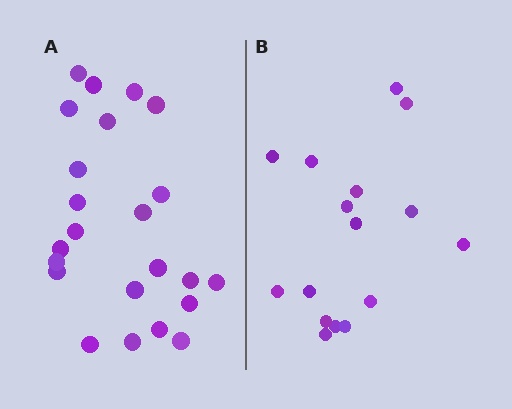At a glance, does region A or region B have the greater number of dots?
Region A (the left region) has more dots.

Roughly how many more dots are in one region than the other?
Region A has roughly 8 or so more dots than region B.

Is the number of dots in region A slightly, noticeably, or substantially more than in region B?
Region A has noticeably more, but not dramatically so. The ratio is roughly 1.4 to 1.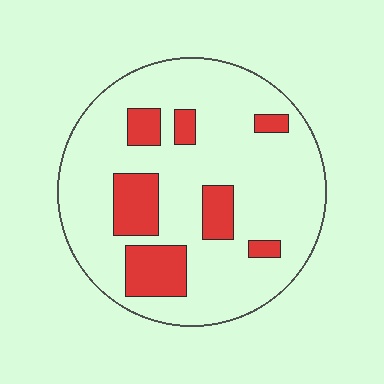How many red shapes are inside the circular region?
7.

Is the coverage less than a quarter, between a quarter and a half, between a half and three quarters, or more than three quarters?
Less than a quarter.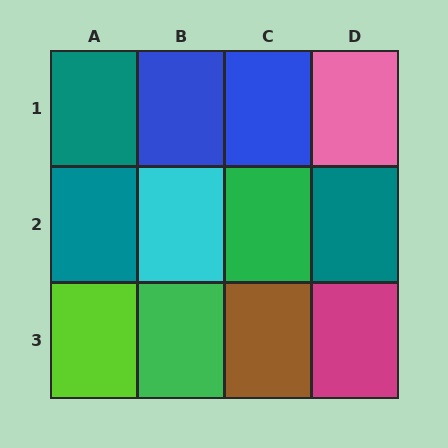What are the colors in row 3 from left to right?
Lime, green, brown, magenta.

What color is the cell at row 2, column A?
Teal.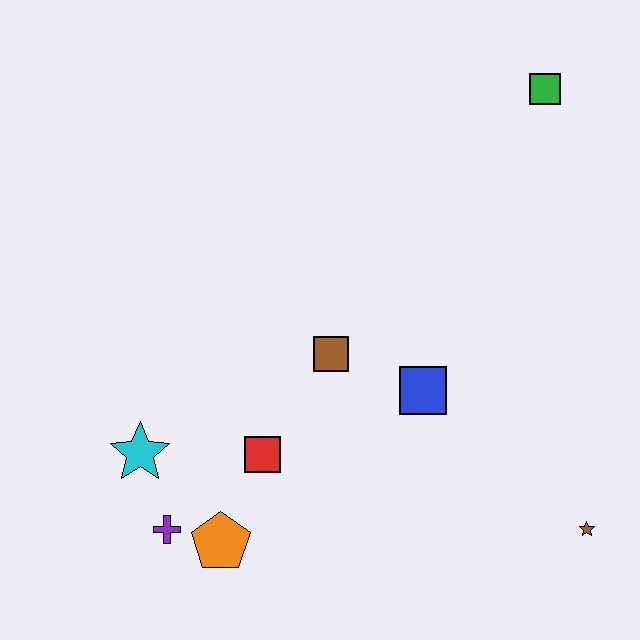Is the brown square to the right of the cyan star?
Yes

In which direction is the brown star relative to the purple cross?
The brown star is to the right of the purple cross.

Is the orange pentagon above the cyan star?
No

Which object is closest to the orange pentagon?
The purple cross is closest to the orange pentagon.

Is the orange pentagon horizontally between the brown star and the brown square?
No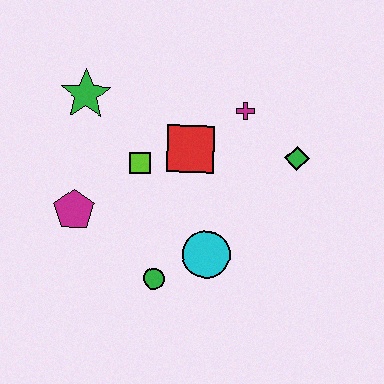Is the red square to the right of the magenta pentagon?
Yes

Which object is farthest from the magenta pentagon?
The green diamond is farthest from the magenta pentagon.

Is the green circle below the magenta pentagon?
Yes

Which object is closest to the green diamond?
The magenta cross is closest to the green diamond.